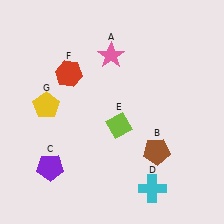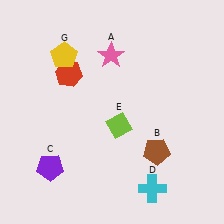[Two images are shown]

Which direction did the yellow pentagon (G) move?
The yellow pentagon (G) moved up.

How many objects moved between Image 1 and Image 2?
1 object moved between the two images.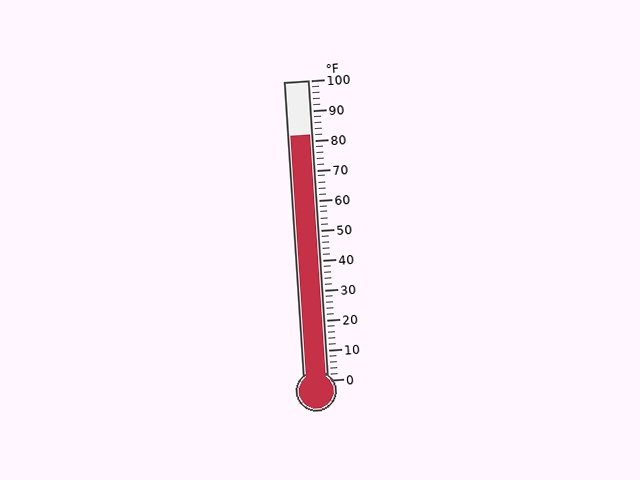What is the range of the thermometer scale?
The thermometer scale ranges from 0°F to 100°F.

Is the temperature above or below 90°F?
The temperature is below 90°F.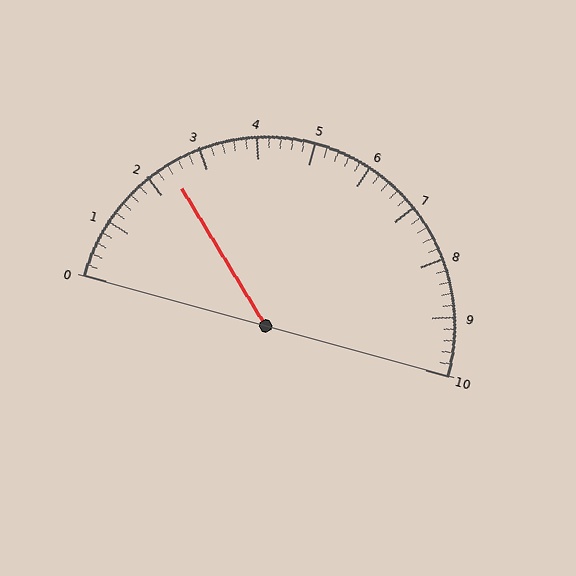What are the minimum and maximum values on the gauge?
The gauge ranges from 0 to 10.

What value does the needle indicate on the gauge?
The needle indicates approximately 2.4.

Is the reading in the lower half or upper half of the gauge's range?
The reading is in the lower half of the range (0 to 10).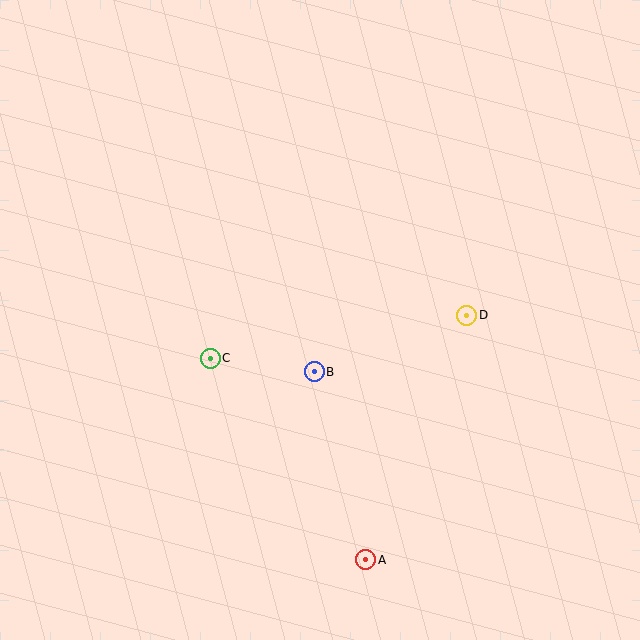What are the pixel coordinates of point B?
Point B is at (314, 372).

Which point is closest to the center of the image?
Point B at (314, 372) is closest to the center.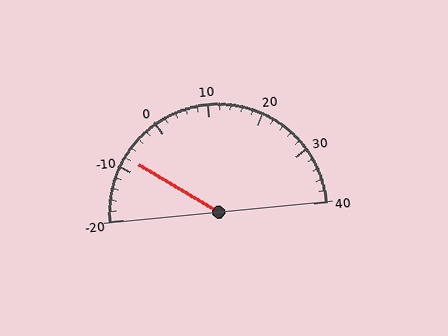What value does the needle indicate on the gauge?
The needle indicates approximately -8.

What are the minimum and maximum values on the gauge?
The gauge ranges from -20 to 40.